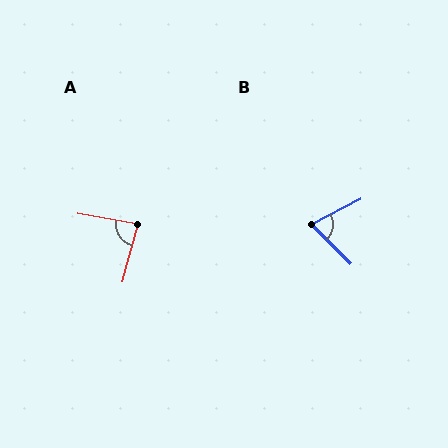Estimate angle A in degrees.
Approximately 85 degrees.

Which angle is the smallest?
B, at approximately 72 degrees.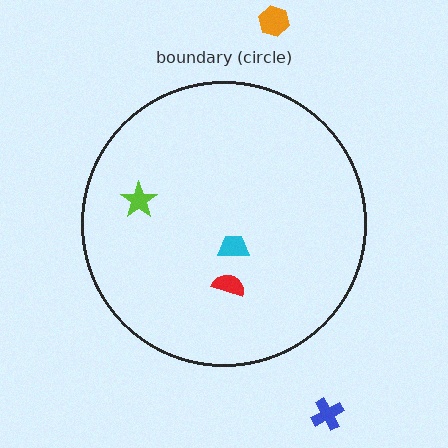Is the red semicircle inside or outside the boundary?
Inside.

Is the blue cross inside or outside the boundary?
Outside.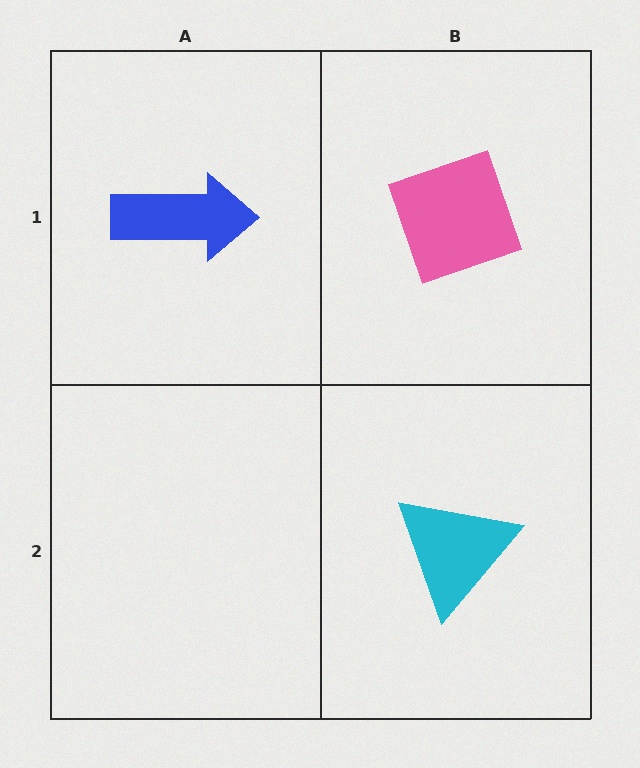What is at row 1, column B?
A pink diamond.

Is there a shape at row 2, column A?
No, that cell is empty.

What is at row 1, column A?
A blue arrow.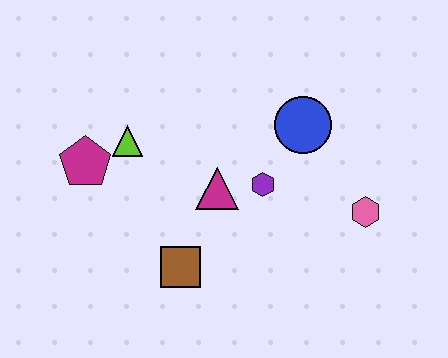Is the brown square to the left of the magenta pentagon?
No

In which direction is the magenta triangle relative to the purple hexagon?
The magenta triangle is to the left of the purple hexagon.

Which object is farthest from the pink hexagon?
The magenta pentagon is farthest from the pink hexagon.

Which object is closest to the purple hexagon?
The magenta triangle is closest to the purple hexagon.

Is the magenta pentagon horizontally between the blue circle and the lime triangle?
No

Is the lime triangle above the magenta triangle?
Yes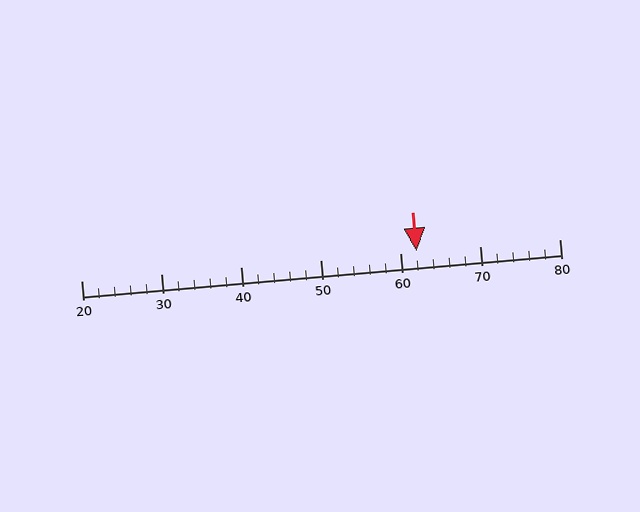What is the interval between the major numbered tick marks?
The major tick marks are spaced 10 units apart.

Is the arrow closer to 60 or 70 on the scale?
The arrow is closer to 60.